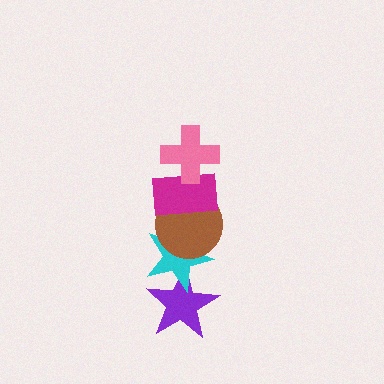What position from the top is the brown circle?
The brown circle is 3rd from the top.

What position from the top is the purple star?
The purple star is 5th from the top.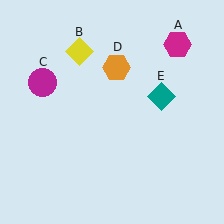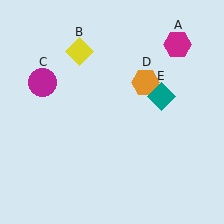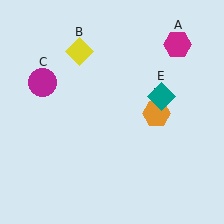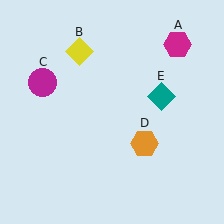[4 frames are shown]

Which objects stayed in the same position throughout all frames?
Magenta hexagon (object A) and yellow diamond (object B) and magenta circle (object C) and teal diamond (object E) remained stationary.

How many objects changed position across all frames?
1 object changed position: orange hexagon (object D).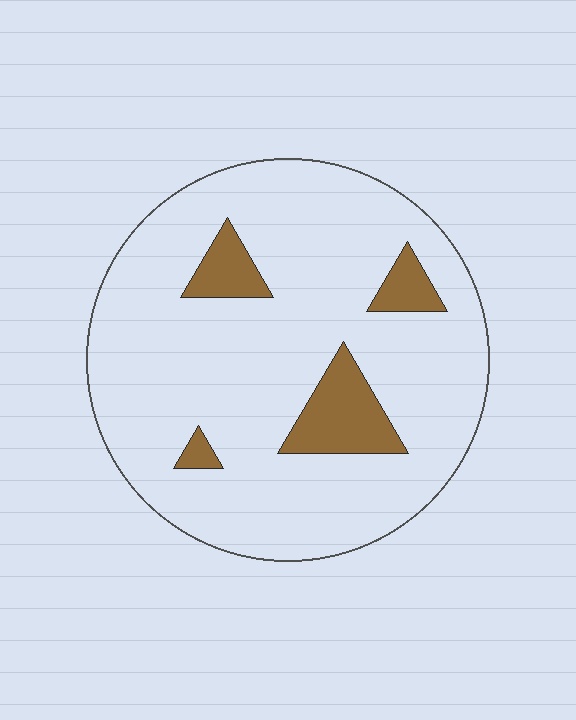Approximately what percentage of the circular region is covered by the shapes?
Approximately 10%.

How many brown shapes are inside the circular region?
4.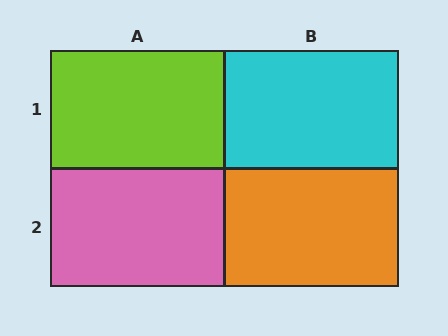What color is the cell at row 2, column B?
Orange.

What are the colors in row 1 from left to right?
Lime, cyan.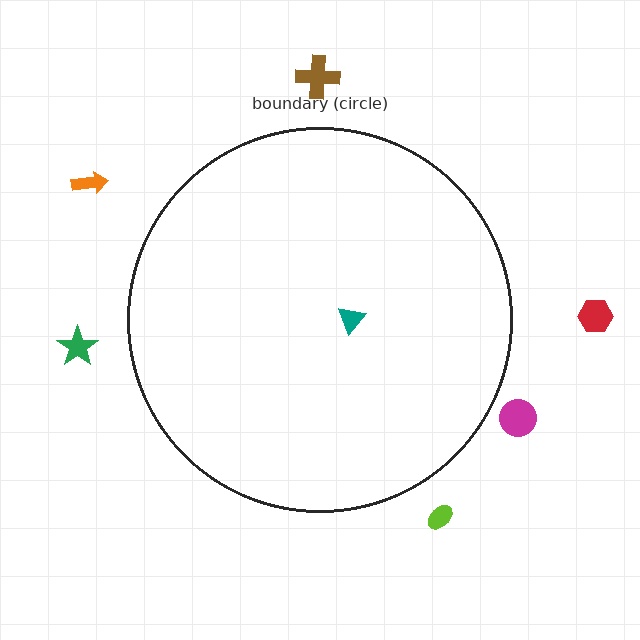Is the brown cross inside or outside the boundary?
Outside.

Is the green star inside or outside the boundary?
Outside.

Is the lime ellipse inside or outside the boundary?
Outside.